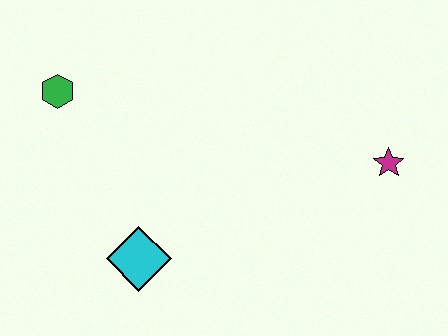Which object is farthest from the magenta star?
The green hexagon is farthest from the magenta star.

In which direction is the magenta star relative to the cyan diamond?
The magenta star is to the right of the cyan diamond.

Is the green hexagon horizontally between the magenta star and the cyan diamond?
No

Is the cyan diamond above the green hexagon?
No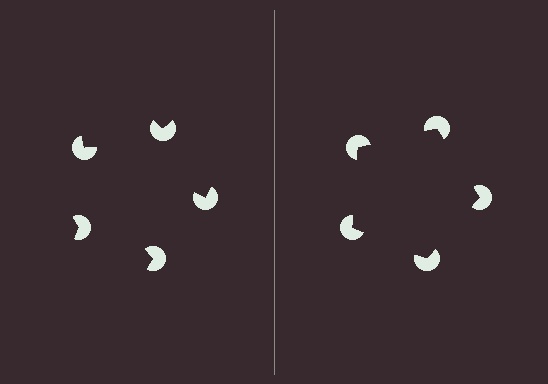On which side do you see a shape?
An illusory pentagon appears on the right side. On the left side the wedge cuts are rotated, so no coherent shape forms.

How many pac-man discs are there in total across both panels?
10 — 5 on each side.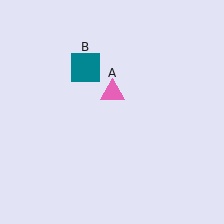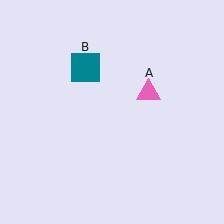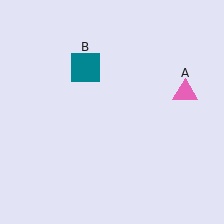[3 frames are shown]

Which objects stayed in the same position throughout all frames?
Teal square (object B) remained stationary.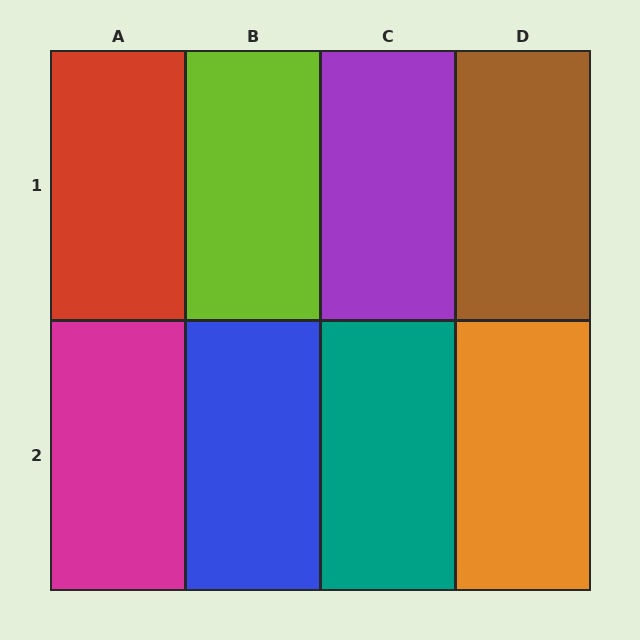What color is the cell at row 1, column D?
Brown.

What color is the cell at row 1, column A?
Red.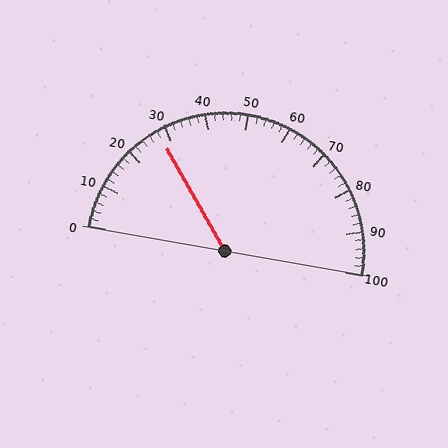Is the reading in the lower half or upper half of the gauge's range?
The reading is in the lower half of the range (0 to 100).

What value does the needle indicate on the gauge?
The needle indicates approximately 28.